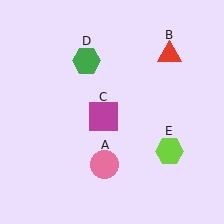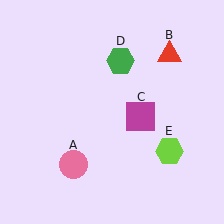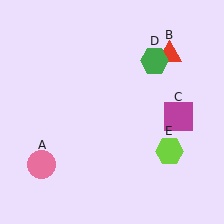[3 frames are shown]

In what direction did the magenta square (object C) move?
The magenta square (object C) moved right.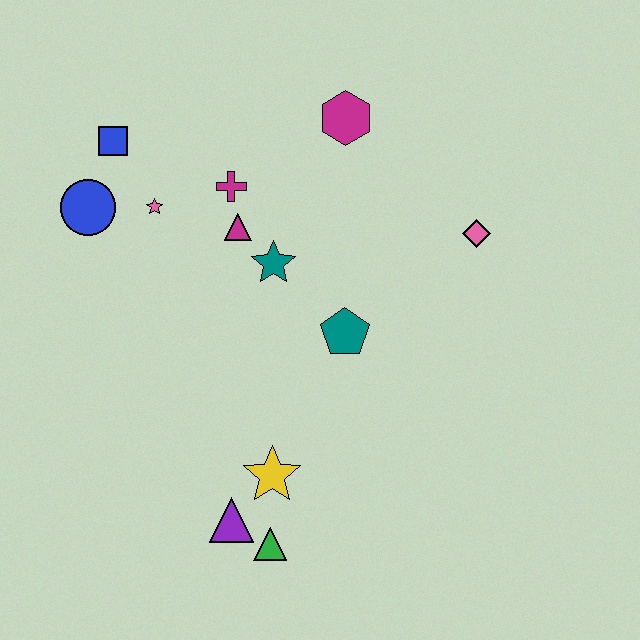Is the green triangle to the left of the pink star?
No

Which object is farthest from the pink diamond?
The blue circle is farthest from the pink diamond.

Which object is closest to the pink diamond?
The teal pentagon is closest to the pink diamond.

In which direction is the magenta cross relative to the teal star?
The magenta cross is above the teal star.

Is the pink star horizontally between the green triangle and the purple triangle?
No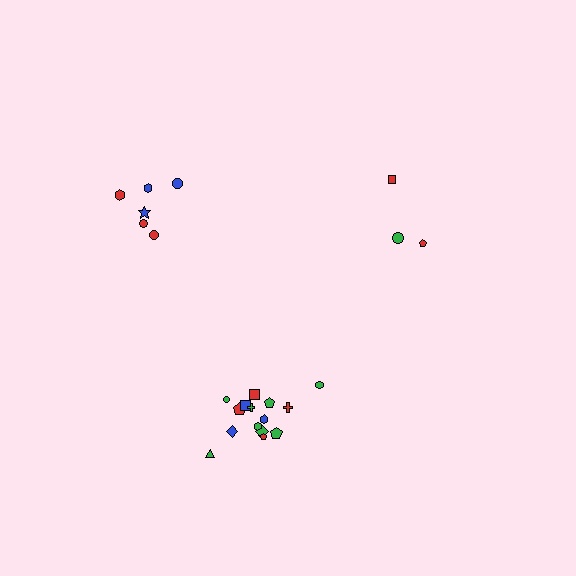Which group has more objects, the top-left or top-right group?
The top-left group.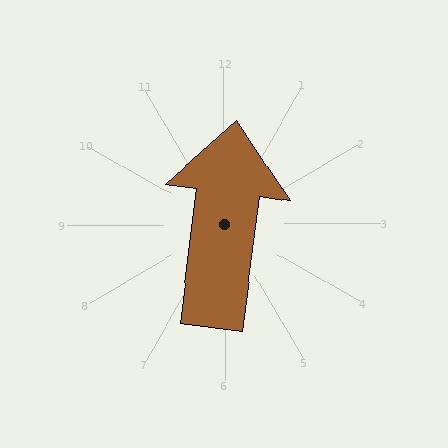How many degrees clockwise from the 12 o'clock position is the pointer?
Approximately 7 degrees.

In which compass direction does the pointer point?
North.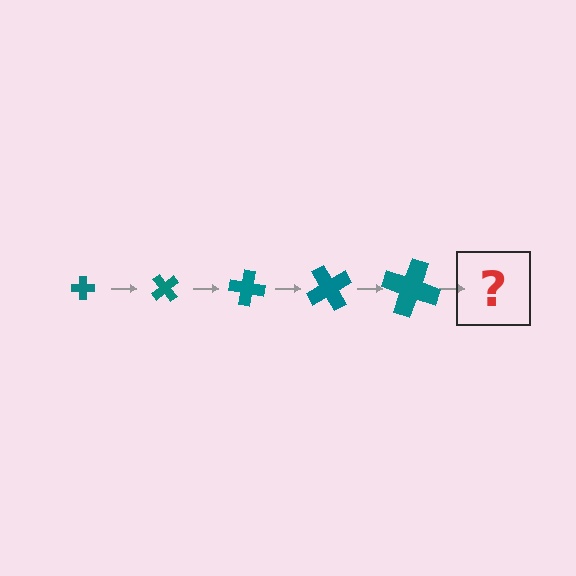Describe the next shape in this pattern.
It should be a cross, larger than the previous one and rotated 250 degrees from the start.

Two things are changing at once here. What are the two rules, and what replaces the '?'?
The two rules are that the cross grows larger each step and it rotates 50 degrees each step. The '?' should be a cross, larger than the previous one and rotated 250 degrees from the start.